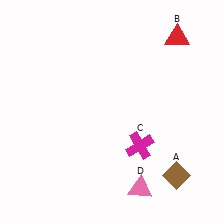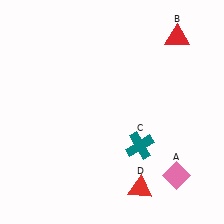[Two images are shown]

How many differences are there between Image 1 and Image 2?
There are 3 differences between the two images.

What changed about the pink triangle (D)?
In Image 1, D is pink. In Image 2, it changed to red.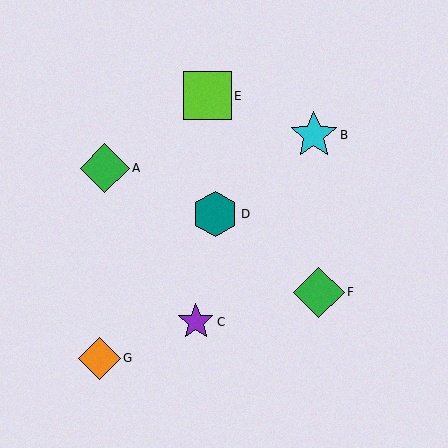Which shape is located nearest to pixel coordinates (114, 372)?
The orange diamond (labeled G) at (99, 358) is nearest to that location.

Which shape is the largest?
The green diamond (labeled F) is the largest.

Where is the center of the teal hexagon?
The center of the teal hexagon is at (215, 214).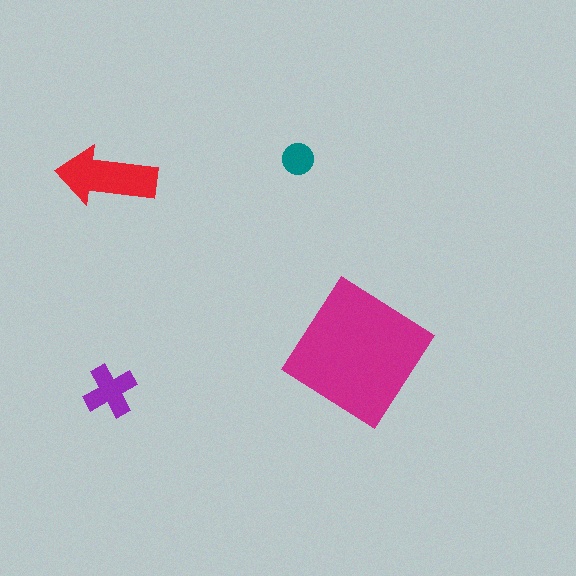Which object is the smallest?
The teal circle.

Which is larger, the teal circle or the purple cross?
The purple cross.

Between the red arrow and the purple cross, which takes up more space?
The red arrow.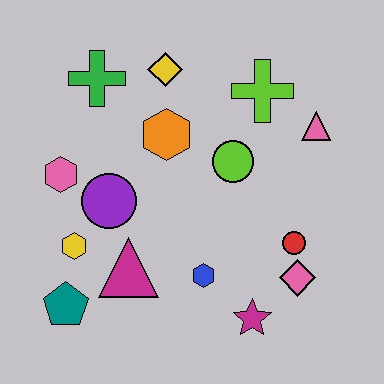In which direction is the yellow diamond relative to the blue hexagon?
The yellow diamond is above the blue hexagon.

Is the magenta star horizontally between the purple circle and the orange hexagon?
No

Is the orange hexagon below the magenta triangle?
No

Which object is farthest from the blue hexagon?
The green cross is farthest from the blue hexagon.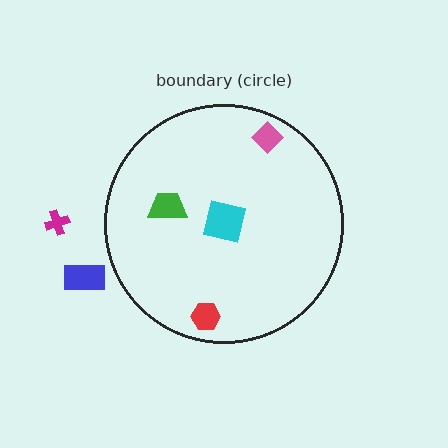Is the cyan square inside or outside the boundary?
Inside.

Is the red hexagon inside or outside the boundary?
Inside.